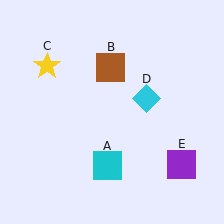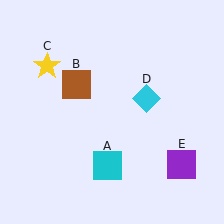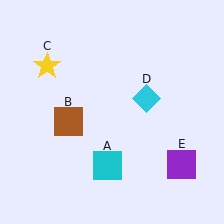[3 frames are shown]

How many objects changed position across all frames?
1 object changed position: brown square (object B).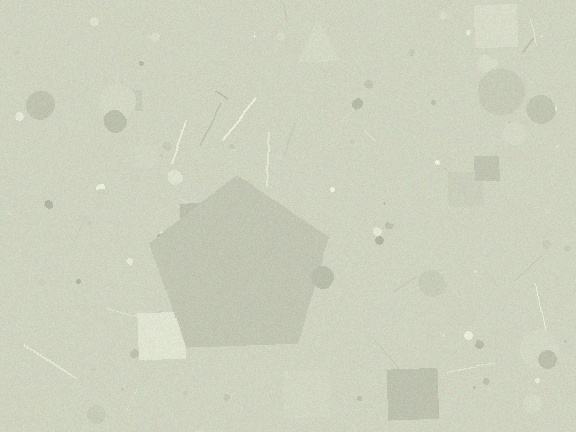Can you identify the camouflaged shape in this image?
The camouflaged shape is a pentagon.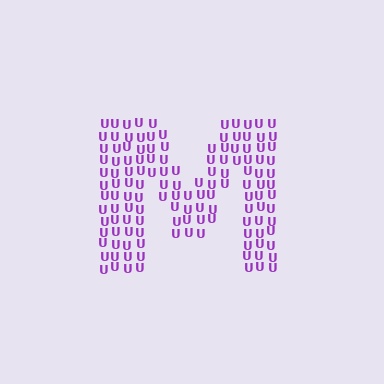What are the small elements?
The small elements are letter U's.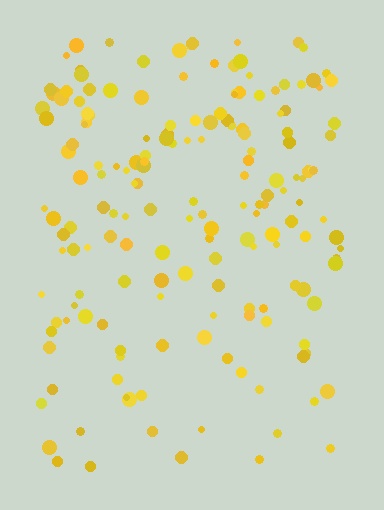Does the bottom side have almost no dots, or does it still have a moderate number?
Still a moderate number, just noticeably fewer than the top.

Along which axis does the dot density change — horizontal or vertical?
Vertical.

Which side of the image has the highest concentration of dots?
The top.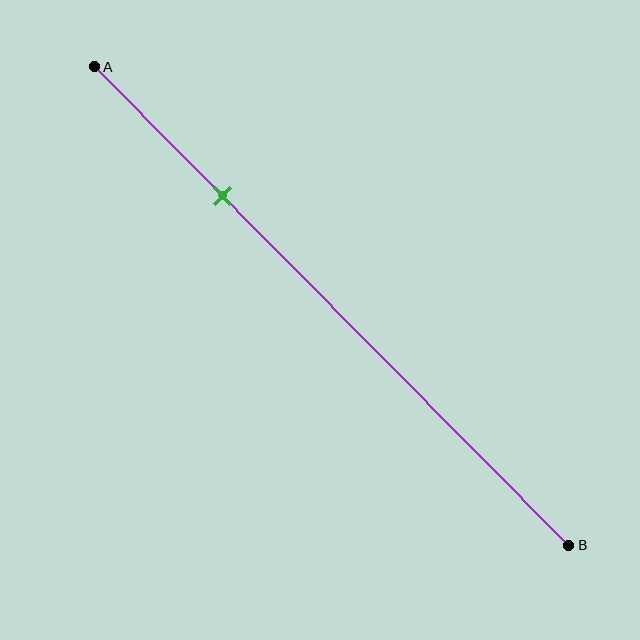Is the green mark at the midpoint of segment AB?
No, the mark is at about 25% from A, not at the 50% midpoint.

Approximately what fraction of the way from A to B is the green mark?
The green mark is approximately 25% of the way from A to B.